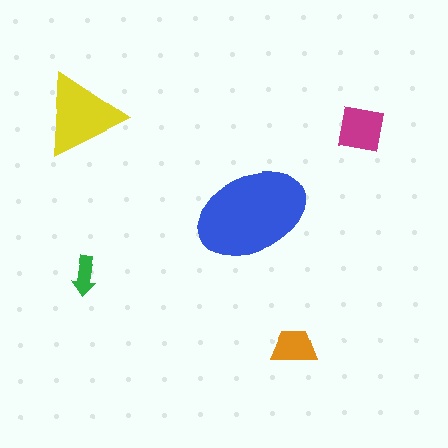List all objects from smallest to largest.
The green arrow, the orange trapezoid, the magenta square, the yellow triangle, the blue ellipse.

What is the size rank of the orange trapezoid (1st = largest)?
4th.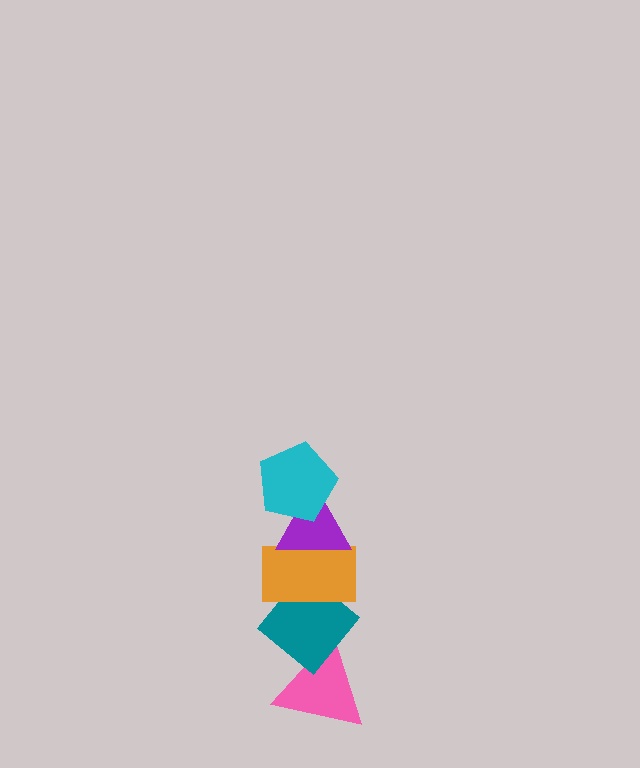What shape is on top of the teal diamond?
The orange rectangle is on top of the teal diamond.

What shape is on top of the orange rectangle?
The purple triangle is on top of the orange rectangle.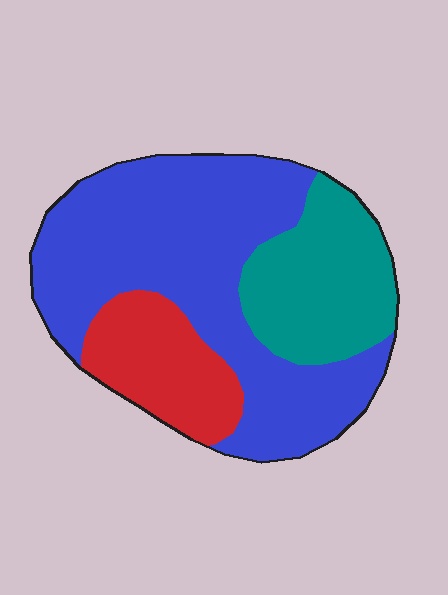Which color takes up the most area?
Blue, at roughly 60%.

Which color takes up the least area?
Red, at roughly 20%.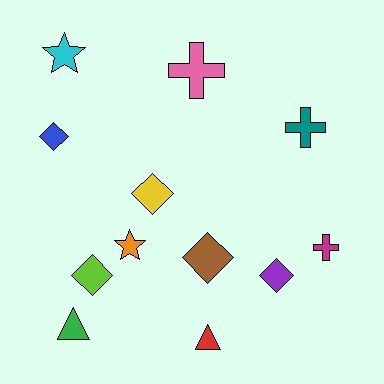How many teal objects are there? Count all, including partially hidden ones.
There is 1 teal object.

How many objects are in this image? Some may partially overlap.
There are 12 objects.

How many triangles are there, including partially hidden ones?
There are 2 triangles.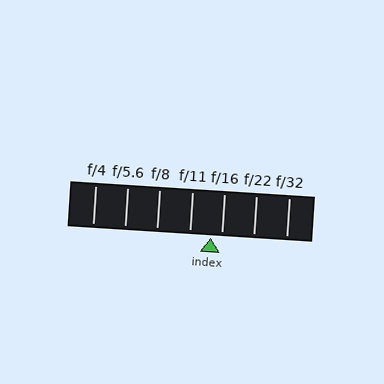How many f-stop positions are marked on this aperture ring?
There are 7 f-stop positions marked.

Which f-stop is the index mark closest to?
The index mark is closest to f/16.